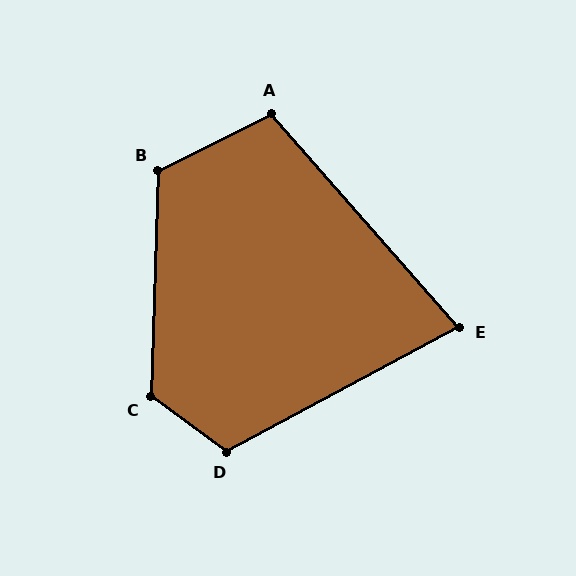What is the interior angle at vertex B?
Approximately 119 degrees (obtuse).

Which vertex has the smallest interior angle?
E, at approximately 77 degrees.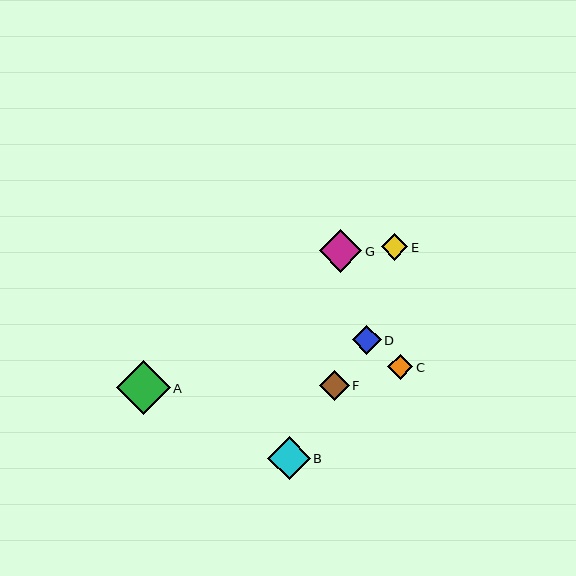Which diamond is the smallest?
Diamond C is the smallest with a size of approximately 25 pixels.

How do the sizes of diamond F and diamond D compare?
Diamond F and diamond D are approximately the same size.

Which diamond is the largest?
Diamond A is the largest with a size of approximately 54 pixels.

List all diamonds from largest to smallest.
From largest to smallest: A, B, G, F, D, E, C.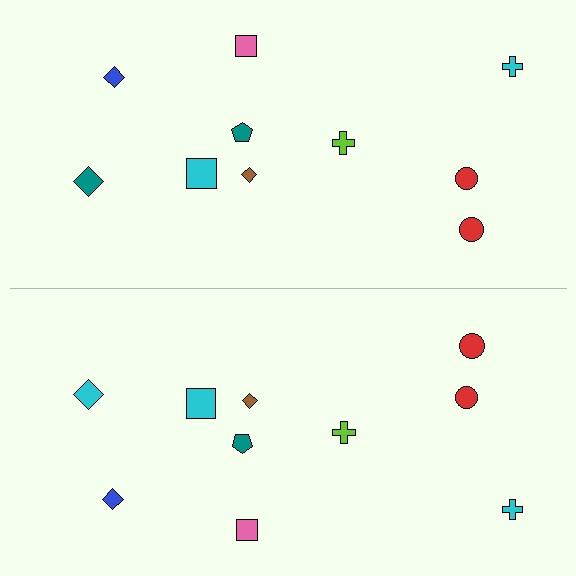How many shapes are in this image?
There are 20 shapes in this image.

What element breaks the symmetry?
The cyan diamond on the bottom side breaks the symmetry — its mirror counterpart is teal.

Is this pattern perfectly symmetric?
No, the pattern is not perfectly symmetric. The cyan diamond on the bottom side breaks the symmetry — its mirror counterpart is teal.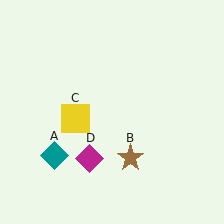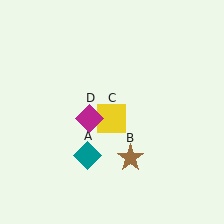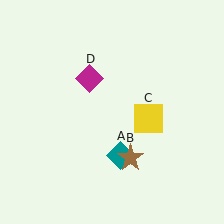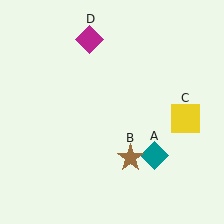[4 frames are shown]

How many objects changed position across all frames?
3 objects changed position: teal diamond (object A), yellow square (object C), magenta diamond (object D).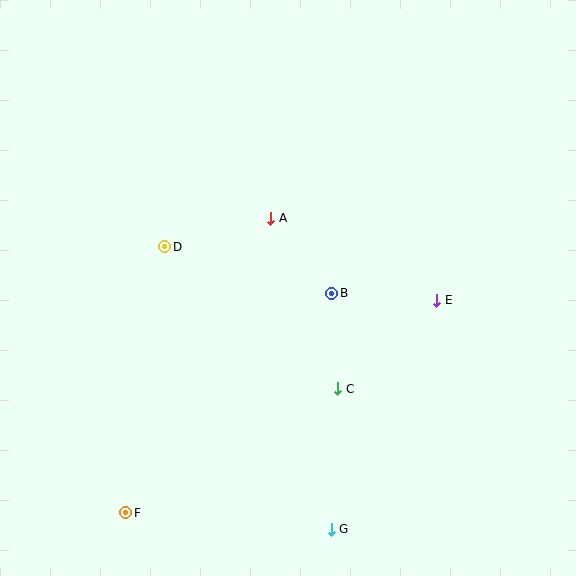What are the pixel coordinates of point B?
Point B is at (332, 293).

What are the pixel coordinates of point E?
Point E is at (437, 300).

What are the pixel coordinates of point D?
Point D is at (165, 247).